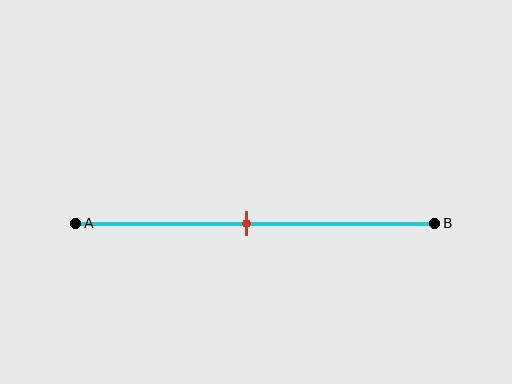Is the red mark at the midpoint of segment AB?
Yes, the mark is approximately at the midpoint.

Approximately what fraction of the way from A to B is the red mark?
The red mark is approximately 50% of the way from A to B.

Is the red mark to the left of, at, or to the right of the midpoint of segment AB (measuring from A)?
The red mark is approximately at the midpoint of segment AB.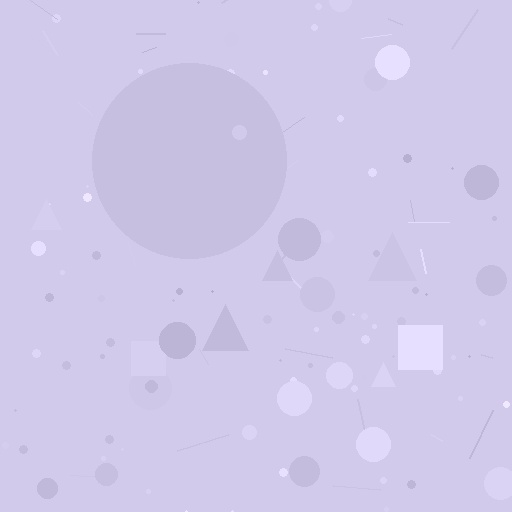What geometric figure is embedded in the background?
A circle is embedded in the background.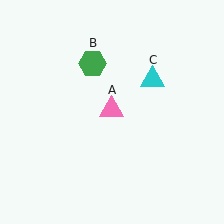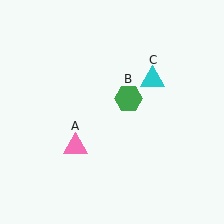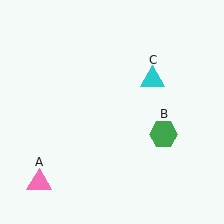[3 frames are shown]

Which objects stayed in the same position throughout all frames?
Cyan triangle (object C) remained stationary.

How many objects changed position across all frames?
2 objects changed position: pink triangle (object A), green hexagon (object B).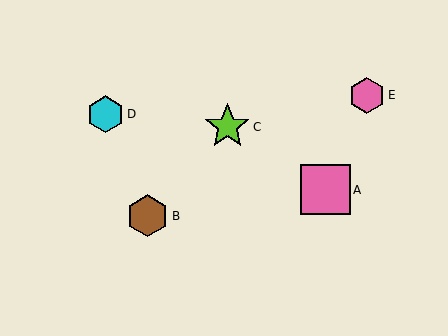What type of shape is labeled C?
Shape C is a lime star.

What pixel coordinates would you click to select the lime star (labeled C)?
Click at (227, 127) to select the lime star C.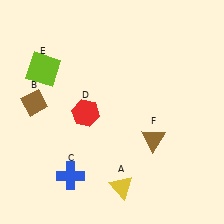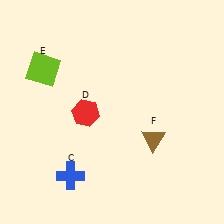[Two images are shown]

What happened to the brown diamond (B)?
The brown diamond (B) was removed in Image 2. It was in the top-left area of Image 1.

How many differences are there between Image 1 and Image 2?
There are 2 differences between the two images.